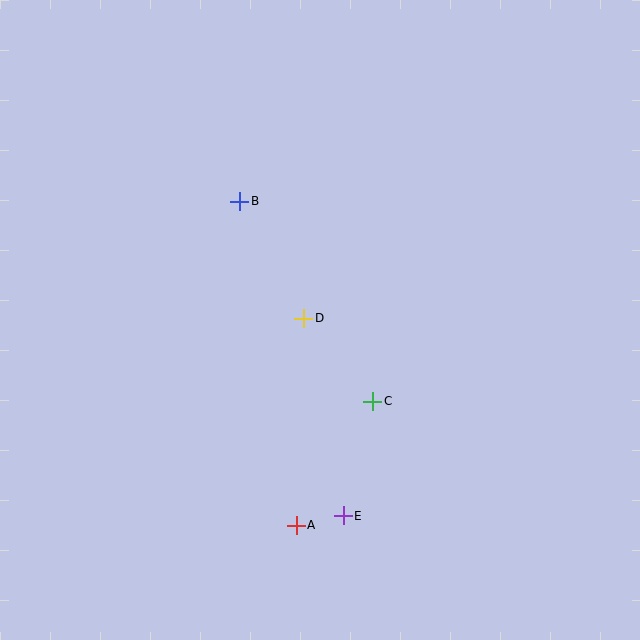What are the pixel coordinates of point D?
Point D is at (304, 318).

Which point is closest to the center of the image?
Point D at (304, 318) is closest to the center.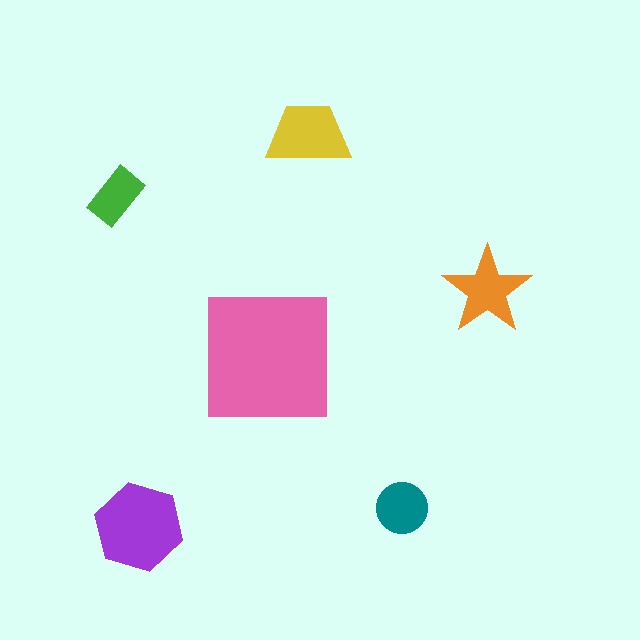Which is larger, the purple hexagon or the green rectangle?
The purple hexagon.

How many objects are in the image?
There are 6 objects in the image.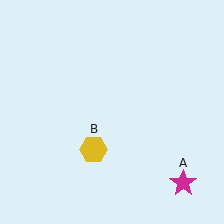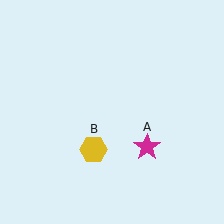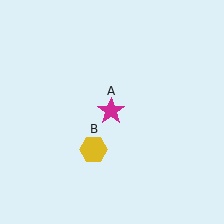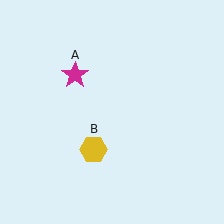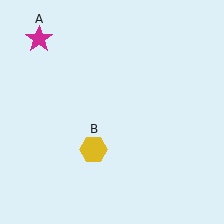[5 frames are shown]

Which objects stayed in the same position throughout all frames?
Yellow hexagon (object B) remained stationary.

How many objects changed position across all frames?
1 object changed position: magenta star (object A).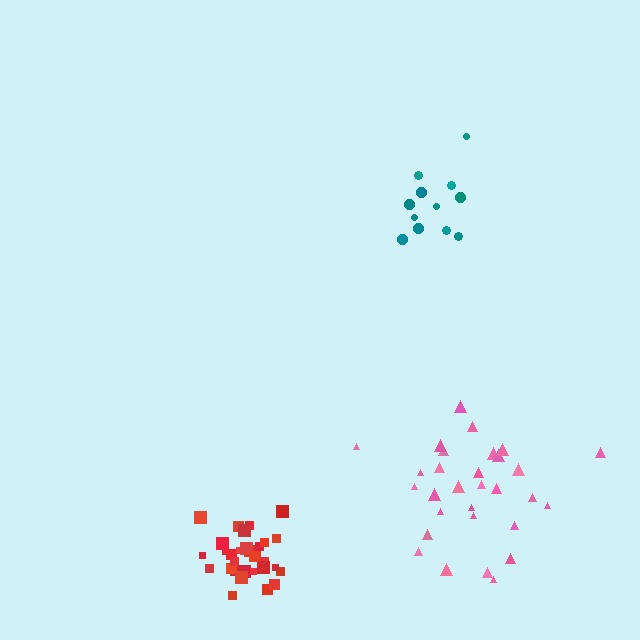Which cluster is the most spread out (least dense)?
Teal.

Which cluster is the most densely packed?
Red.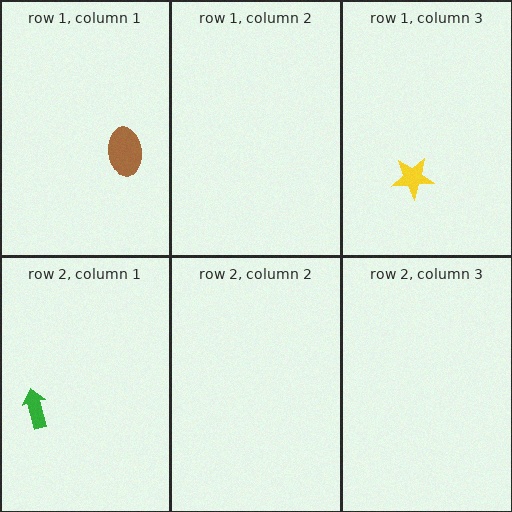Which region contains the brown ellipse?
The row 1, column 1 region.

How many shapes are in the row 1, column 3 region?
1.